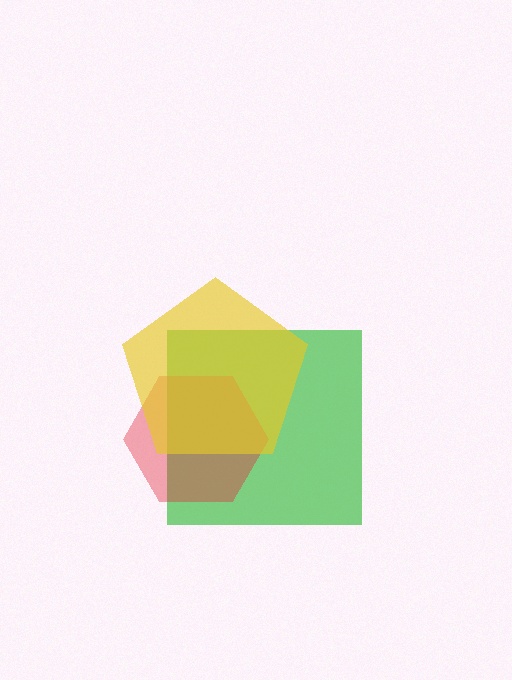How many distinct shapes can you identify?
There are 3 distinct shapes: a green square, a red hexagon, a yellow pentagon.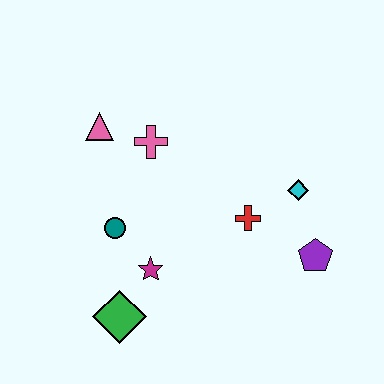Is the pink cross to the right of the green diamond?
Yes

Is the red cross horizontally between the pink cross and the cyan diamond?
Yes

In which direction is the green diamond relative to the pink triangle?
The green diamond is below the pink triangle.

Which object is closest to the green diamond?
The magenta star is closest to the green diamond.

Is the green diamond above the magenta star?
No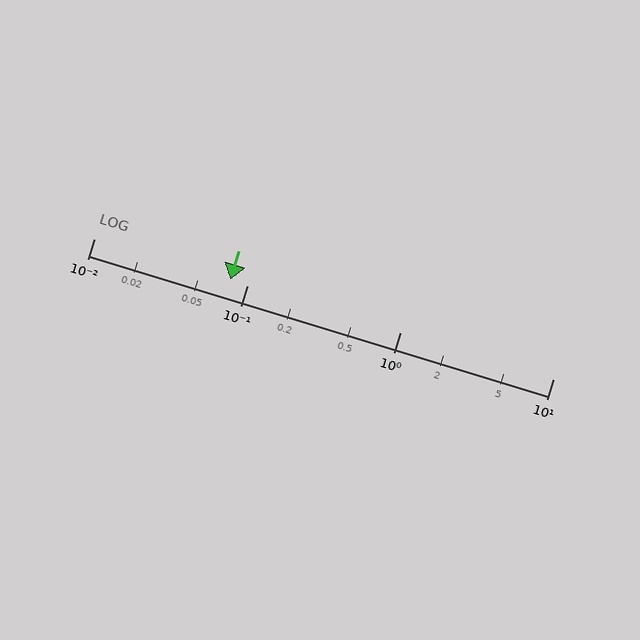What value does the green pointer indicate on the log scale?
The pointer indicates approximately 0.078.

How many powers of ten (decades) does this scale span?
The scale spans 3 decades, from 0.01 to 10.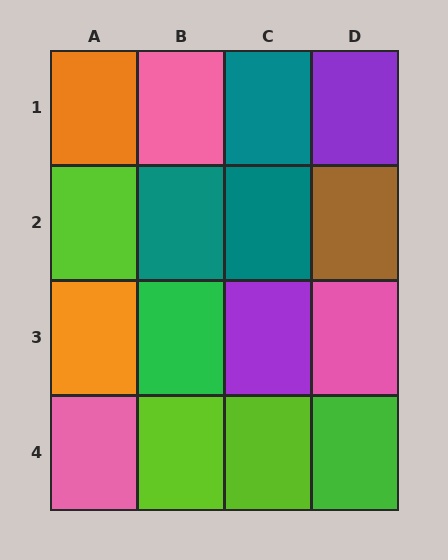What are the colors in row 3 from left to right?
Orange, green, purple, pink.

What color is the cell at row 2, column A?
Lime.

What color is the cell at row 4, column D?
Green.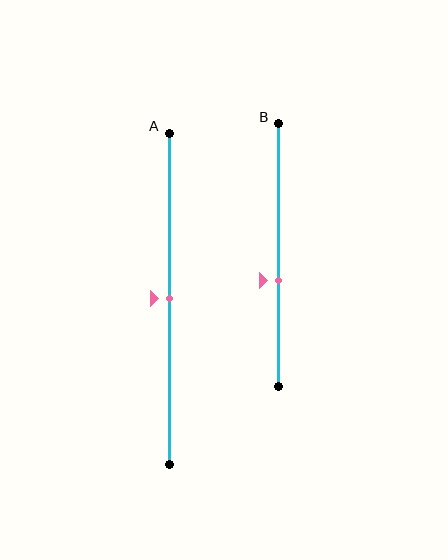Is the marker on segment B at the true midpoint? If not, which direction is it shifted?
No, the marker on segment B is shifted downward by about 10% of the segment length.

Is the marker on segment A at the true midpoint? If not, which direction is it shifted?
Yes, the marker on segment A is at the true midpoint.